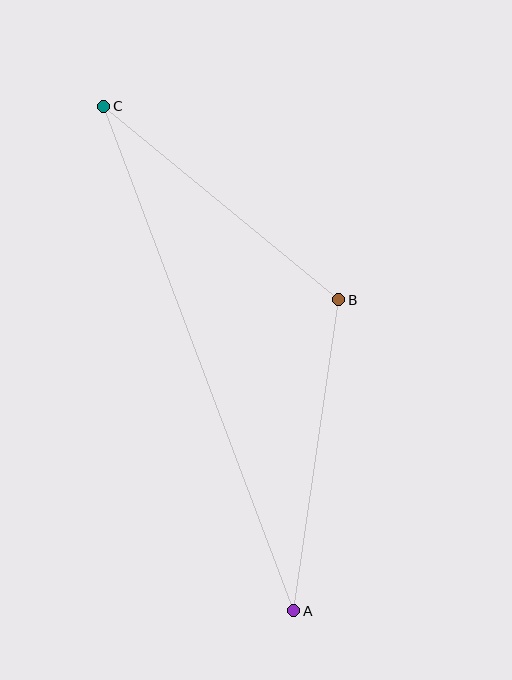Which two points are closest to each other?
Points B and C are closest to each other.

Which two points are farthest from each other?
Points A and C are farthest from each other.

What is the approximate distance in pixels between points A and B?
The distance between A and B is approximately 314 pixels.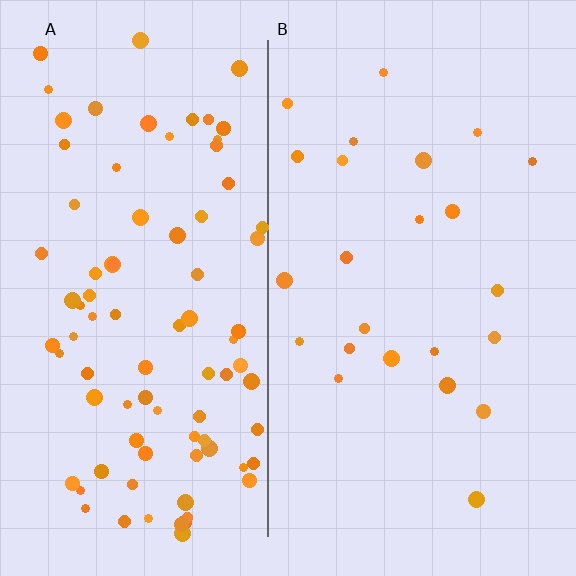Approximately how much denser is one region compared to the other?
Approximately 3.8× — region A over region B.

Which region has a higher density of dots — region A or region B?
A (the left).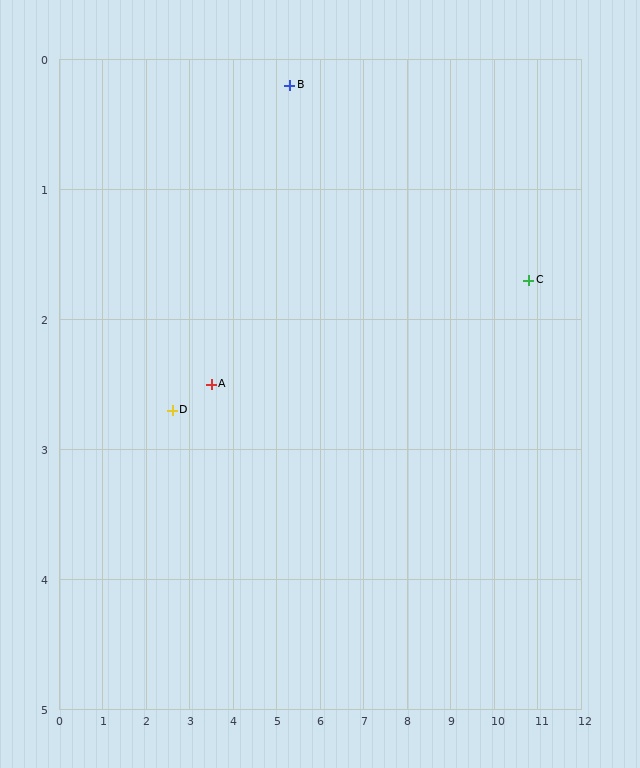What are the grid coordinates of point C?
Point C is at approximately (10.8, 1.7).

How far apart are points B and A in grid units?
Points B and A are about 2.9 grid units apart.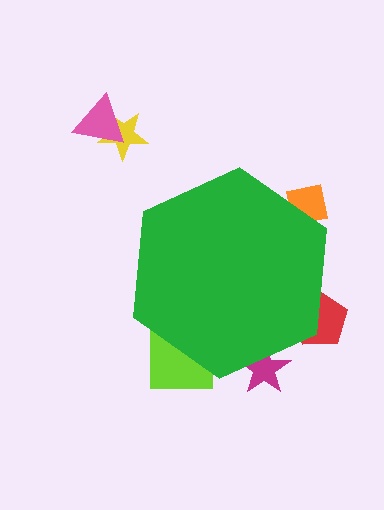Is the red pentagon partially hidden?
Yes, the red pentagon is partially hidden behind the green hexagon.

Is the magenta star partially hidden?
Yes, the magenta star is partially hidden behind the green hexagon.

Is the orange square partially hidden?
Yes, the orange square is partially hidden behind the green hexagon.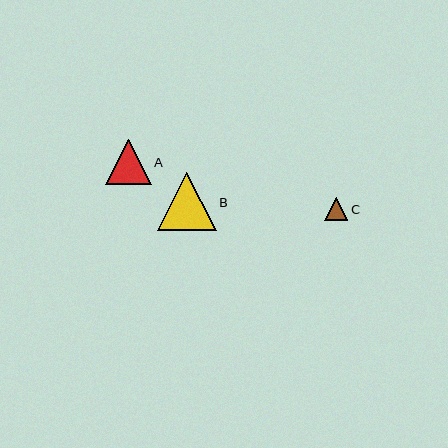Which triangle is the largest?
Triangle B is the largest with a size of approximately 59 pixels.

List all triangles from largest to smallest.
From largest to smallest: B, A, C.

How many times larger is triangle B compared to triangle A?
Triangle B is approximately 1.3 times the size of triangle A.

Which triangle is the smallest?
Triangle C is the smallest with a size of approximately 23 pixels.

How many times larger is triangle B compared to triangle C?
Triangle B is approximately 2.6 times the size of triangle C.